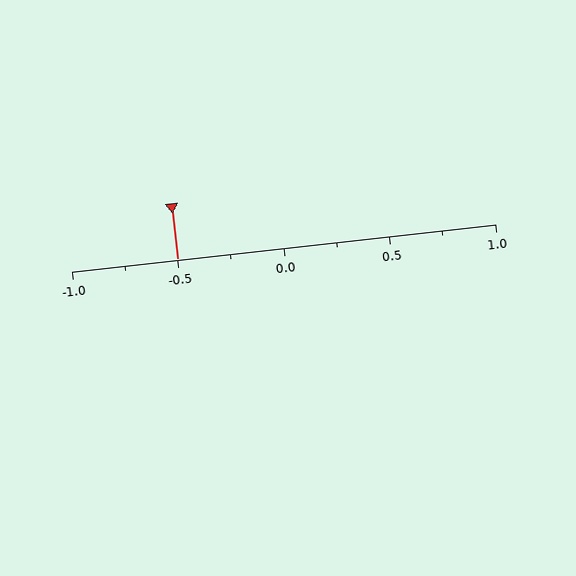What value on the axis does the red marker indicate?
The marker indicates approximately -0.5.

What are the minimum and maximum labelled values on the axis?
The axis runs from -1.0 to 1.0.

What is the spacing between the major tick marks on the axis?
The major ticks are spaced 0.5 apart.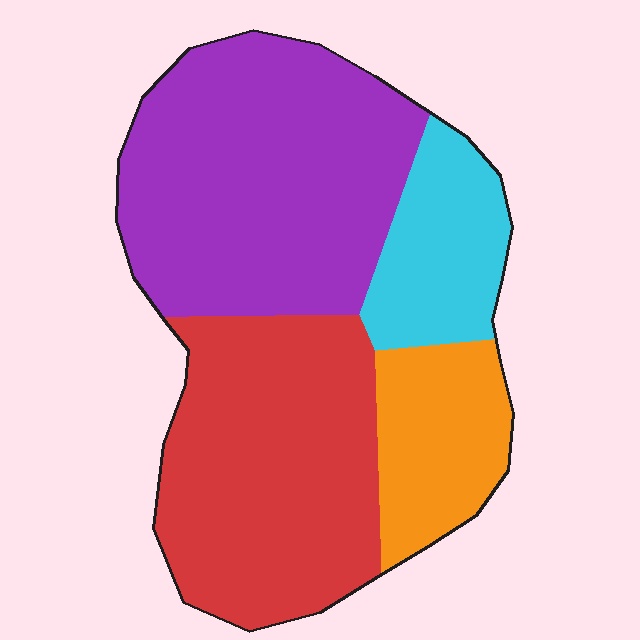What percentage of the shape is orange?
Orange takes up less than a quarter of the shape.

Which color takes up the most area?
Purple, at roughly 40%.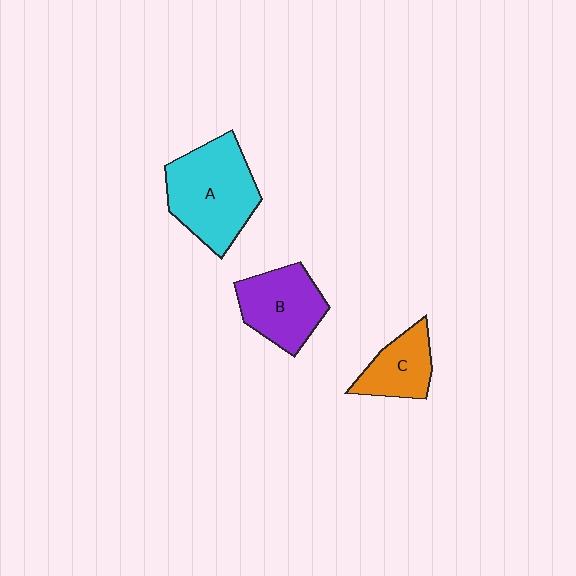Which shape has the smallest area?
Shape C (orange).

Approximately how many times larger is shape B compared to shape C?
Approximately 1.3 times.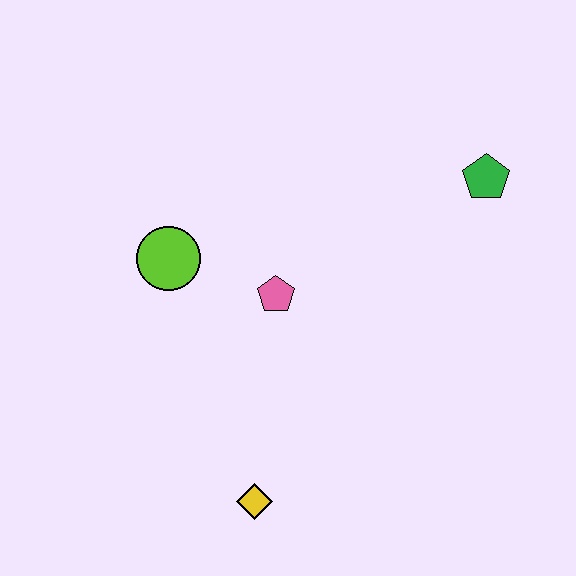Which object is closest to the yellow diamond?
The pink pentagon is closest to the yellow diamond.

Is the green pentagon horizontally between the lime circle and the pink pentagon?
No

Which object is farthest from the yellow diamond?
The green pentagon is farthest from the yellow diamond.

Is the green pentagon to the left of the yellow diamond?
No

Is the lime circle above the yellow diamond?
Yes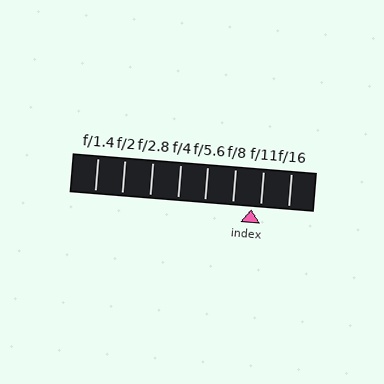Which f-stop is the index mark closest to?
The index mark is closest to f/11.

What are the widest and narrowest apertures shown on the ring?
The widest aperture shown is f/1.4 and the narrowest is f/16.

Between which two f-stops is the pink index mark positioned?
The index mark is between f/8 and f/11.